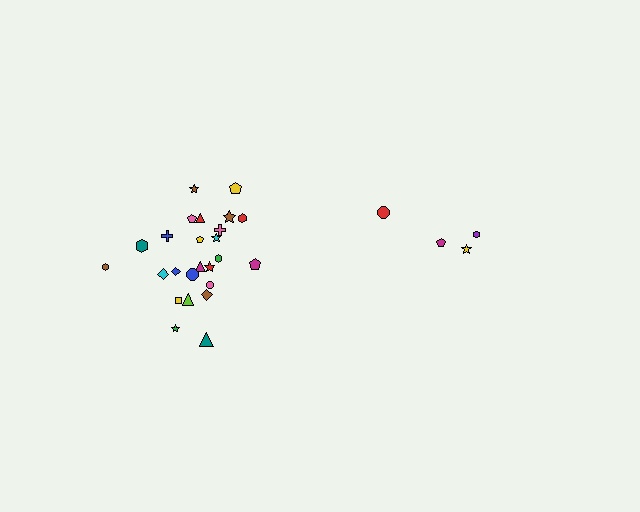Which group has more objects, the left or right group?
The left group.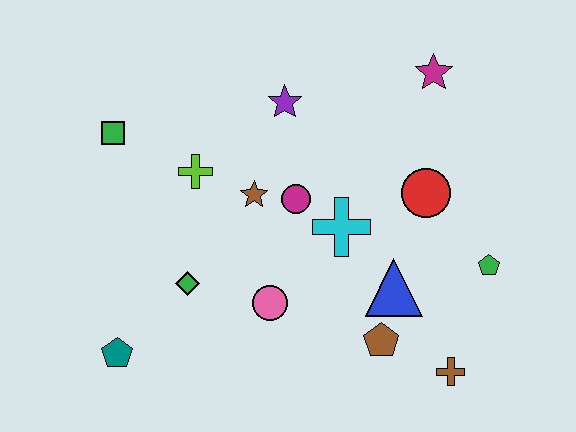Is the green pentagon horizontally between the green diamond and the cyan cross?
No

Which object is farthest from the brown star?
The brown cross is farthest from the brown star.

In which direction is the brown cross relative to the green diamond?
The brown cross is to the right of the green diamond.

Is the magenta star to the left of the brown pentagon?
No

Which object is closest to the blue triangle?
The brown pentagon is closest to the blue triangle.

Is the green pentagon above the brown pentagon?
Yes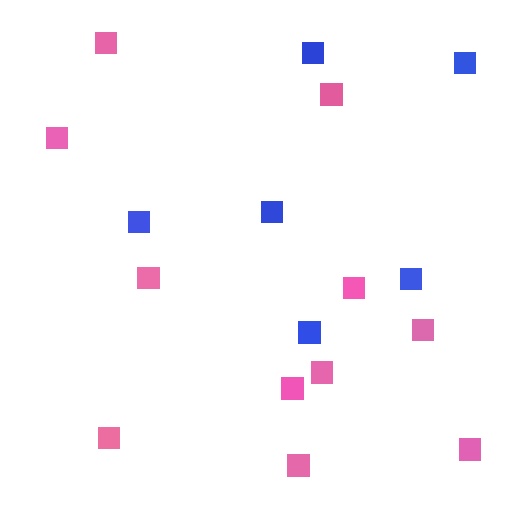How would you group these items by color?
There are 2 groups: one group of blue squares (6) and one group of pink squares (11).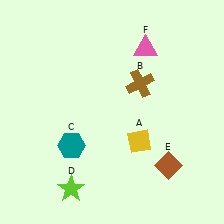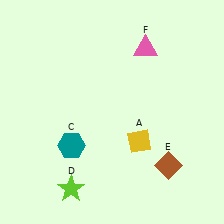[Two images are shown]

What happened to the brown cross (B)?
The brown cross (B) was removed in Image 2. It was in the top-right area of Image 1.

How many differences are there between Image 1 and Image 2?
There is 1 difference between the two images.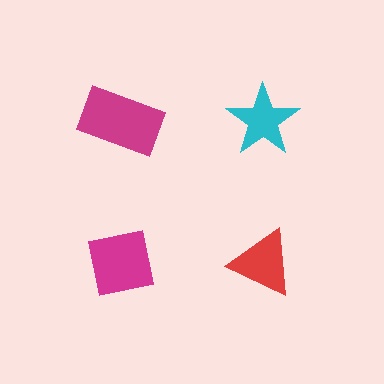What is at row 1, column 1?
A magenta rectangle.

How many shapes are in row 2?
2 shapes.